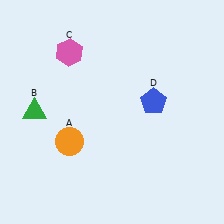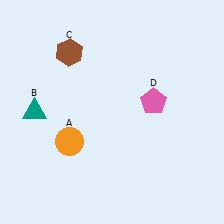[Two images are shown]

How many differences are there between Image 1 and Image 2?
There are 3 differences between the two images.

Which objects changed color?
B changed from green to teal. C changed from pink to brown. D changed from blue to pink.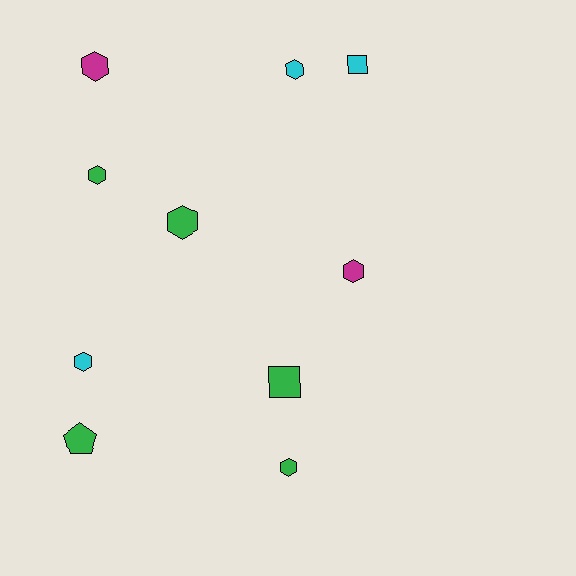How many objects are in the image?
There are 10 objects.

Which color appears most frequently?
Green, with 5 objects.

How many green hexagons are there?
There are 3 green hexagons.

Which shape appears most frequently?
Hexagon, with 7 objects.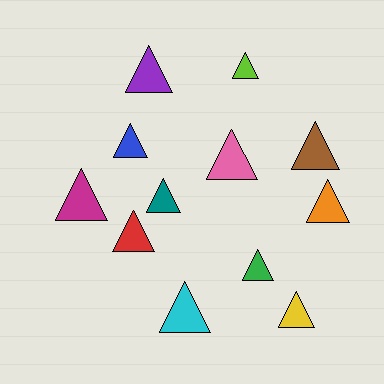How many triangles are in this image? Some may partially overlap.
There are 12 triangles.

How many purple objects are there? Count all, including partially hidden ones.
There is 1 purple object.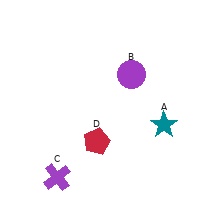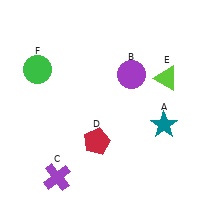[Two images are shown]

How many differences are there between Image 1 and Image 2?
There are 2 differences between the two images.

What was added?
A lime triangle (E), a green circle (F) were added in Image 2.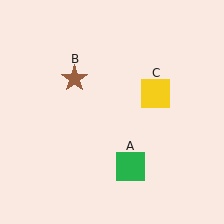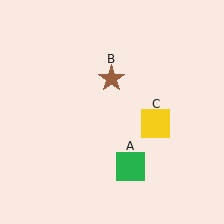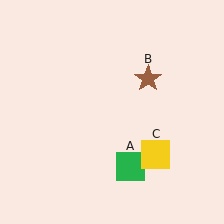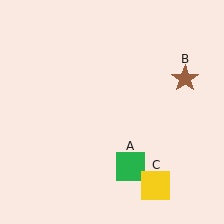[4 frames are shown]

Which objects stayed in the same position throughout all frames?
Green square (object A) remained stationary.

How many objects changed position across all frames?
2 objects changed position: brown star (object B), yellow square (object C).